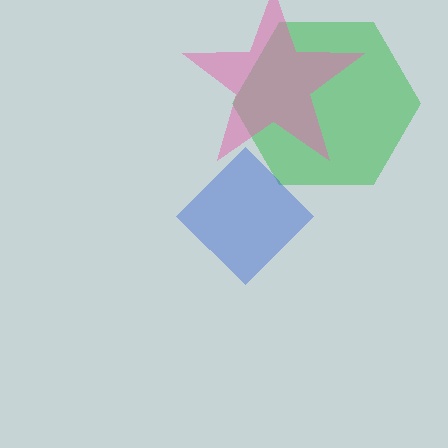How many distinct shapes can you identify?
There are 3 distinct shapes: a green hexagon, a pink star, a blue diamond.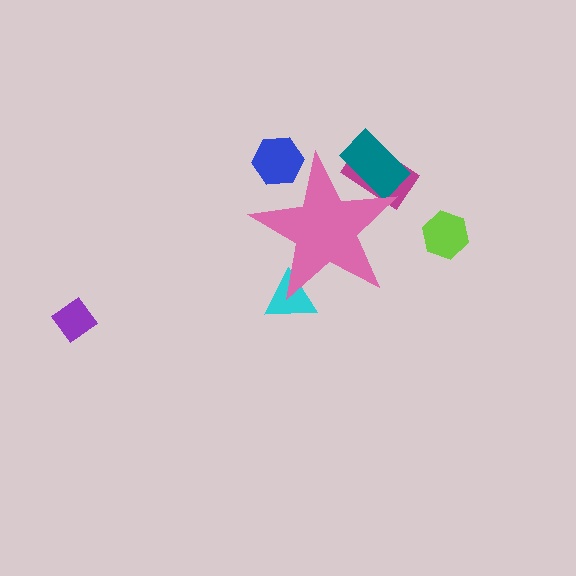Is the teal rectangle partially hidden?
Yes, the teal rectangle is partially hidden behind the pink star.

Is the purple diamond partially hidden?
No, the purple diamond is fully visible.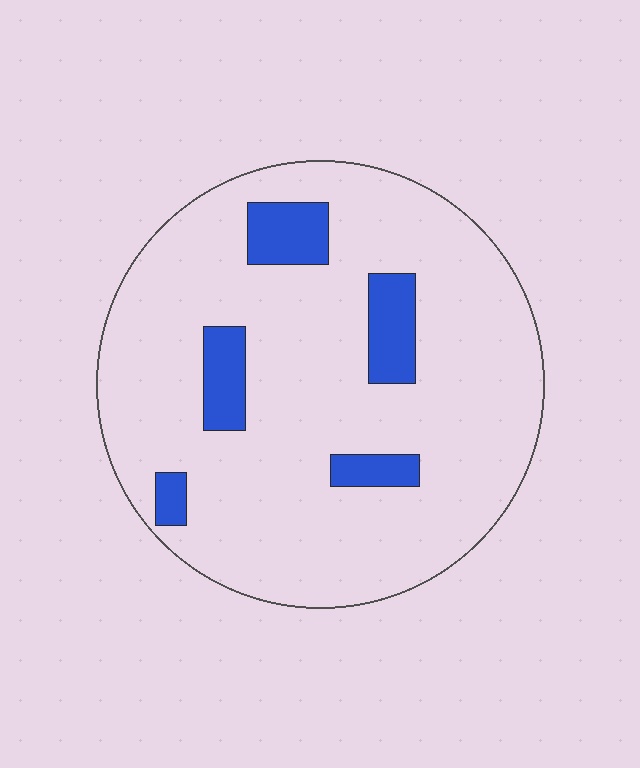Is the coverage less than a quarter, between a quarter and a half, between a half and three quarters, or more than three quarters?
Less than a quarter.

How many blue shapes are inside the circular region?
5.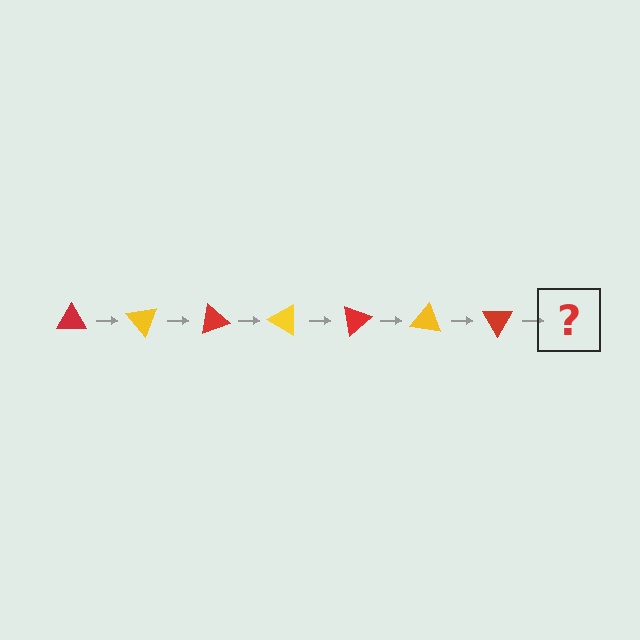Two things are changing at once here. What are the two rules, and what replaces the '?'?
The two rules are that it rotates 50 degrees each step and the color cycles through red and yellow. The '?' should be a yellow triangle, rotated 350 degrees from the start.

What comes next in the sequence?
The next element should be a yellow triangle, rotated 350 degrees from the start.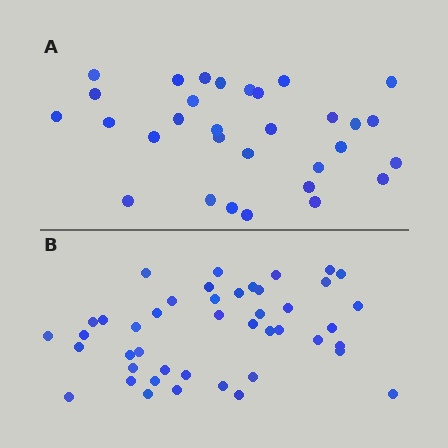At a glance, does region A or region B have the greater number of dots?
Region B (the bottom region) has more dots.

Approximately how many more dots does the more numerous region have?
Region B has approximately 15 more dots than region A.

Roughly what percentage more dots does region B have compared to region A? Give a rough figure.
About 40% more.